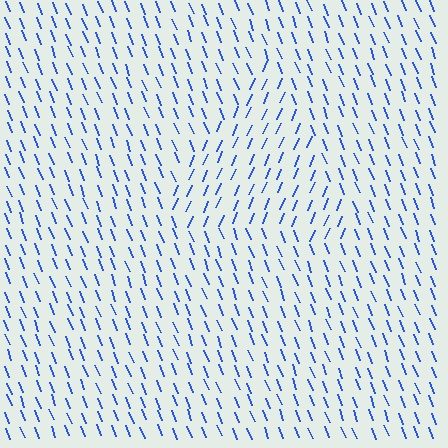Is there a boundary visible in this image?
Yes, there is a texture boundary formed by a change in line orientation.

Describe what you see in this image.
The image is filled with small blue line segments. A triangle region in the image has lines oriented differently from the surrounding lines, creating a visible texture boundary.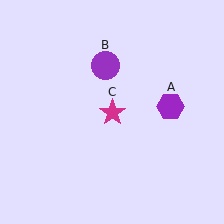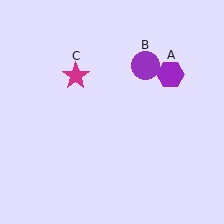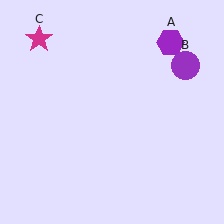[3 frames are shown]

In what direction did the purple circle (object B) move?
The purple circle (object B) moved right.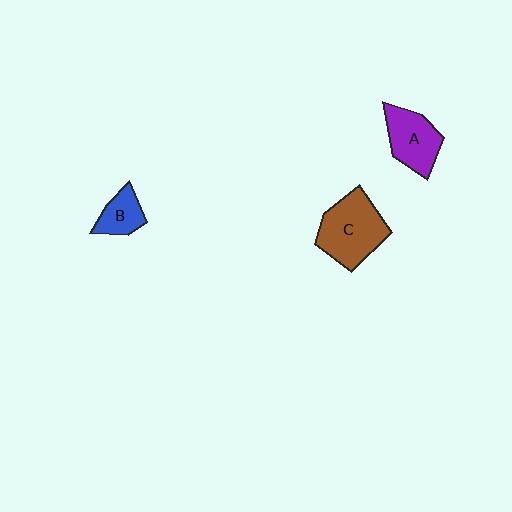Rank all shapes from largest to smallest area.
From largest to smallest: C (brown), A (purple), B (blue).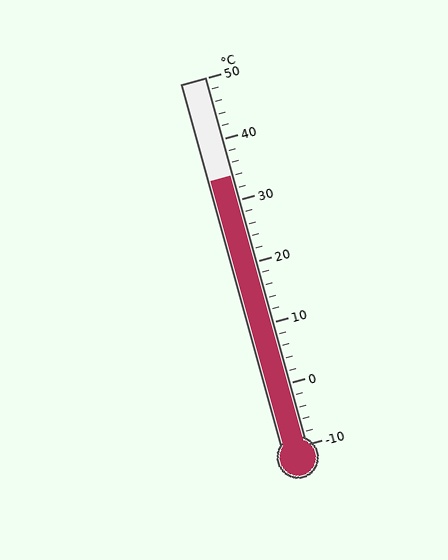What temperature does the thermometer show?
The thermometer shows approximately 34°C.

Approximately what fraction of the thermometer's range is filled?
The thermometer is filled to approximately 75% of its range.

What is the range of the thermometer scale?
The thermometer scale ranges from -10°C to 50°C.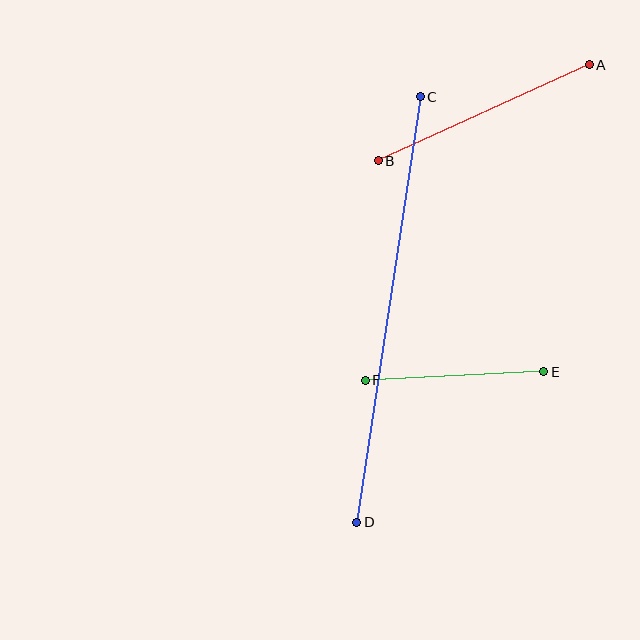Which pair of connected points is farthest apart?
Points C and D are farthest apart.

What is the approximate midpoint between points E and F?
The midpoint is at approximately (455, 376) pixels.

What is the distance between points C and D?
The distance is approximately 430 pixels.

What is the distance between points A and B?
The distance is approximately 232 pixels.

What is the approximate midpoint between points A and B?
The midpoint is at approximately (484, 113) pixels.